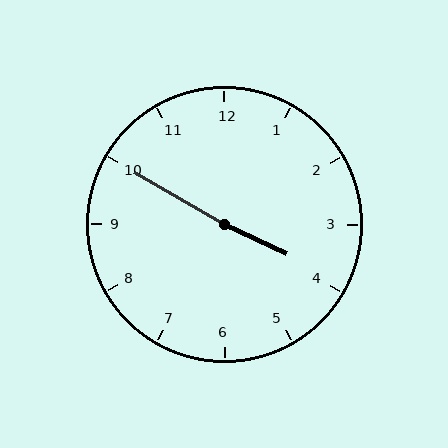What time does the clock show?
3:50.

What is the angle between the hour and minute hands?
Approximately 175 degrees.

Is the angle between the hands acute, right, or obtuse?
It is obtuse.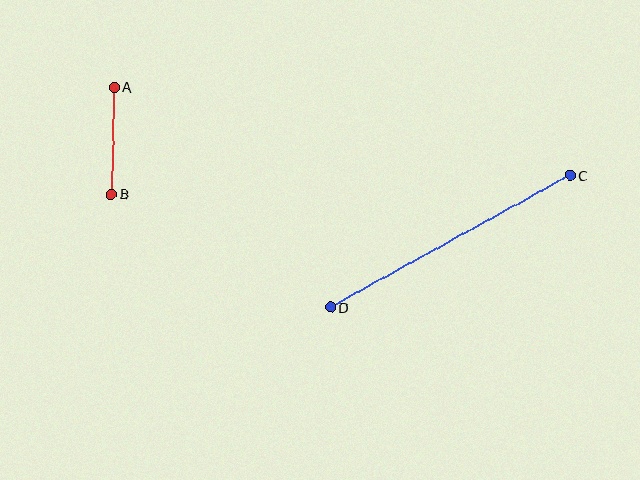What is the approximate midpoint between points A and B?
The midpoint is at approximately (112, 141) pixels.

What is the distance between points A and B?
The distance is approximately 107 pixels.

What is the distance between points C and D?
The distance is approximately 273 pixels.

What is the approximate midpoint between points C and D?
The midpoint is at approximately (450, 241) pixels.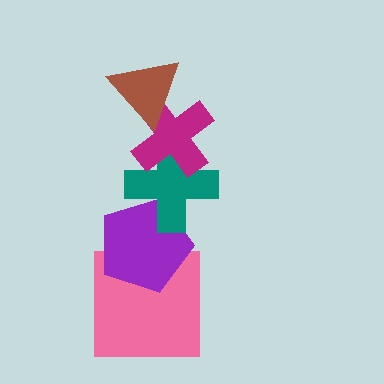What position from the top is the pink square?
The pink square is 5th from the top.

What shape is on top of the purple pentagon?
The teal cross is on top of the purple pentagon.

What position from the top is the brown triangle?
The brown triangle is 1st from the top.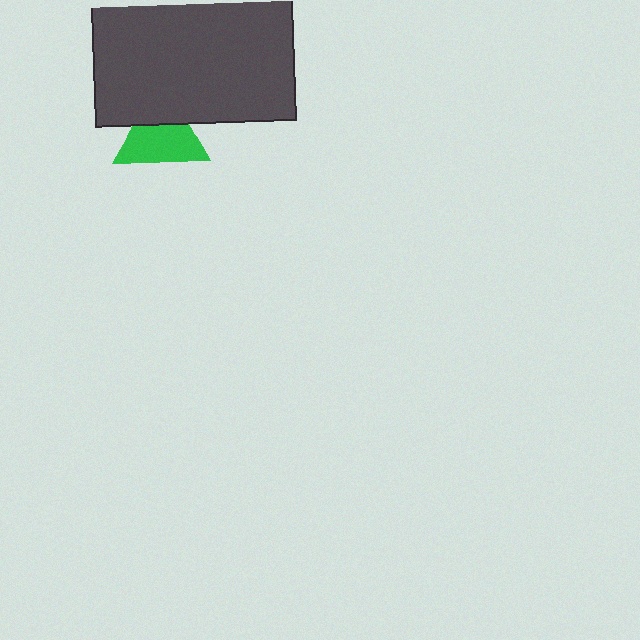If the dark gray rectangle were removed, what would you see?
You would see the complete green triangle.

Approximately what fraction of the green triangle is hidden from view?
Roughly 32% of the green triangle is hidden behind the dark gray rectangle.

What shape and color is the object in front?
The object in front is a dark gray rectangle.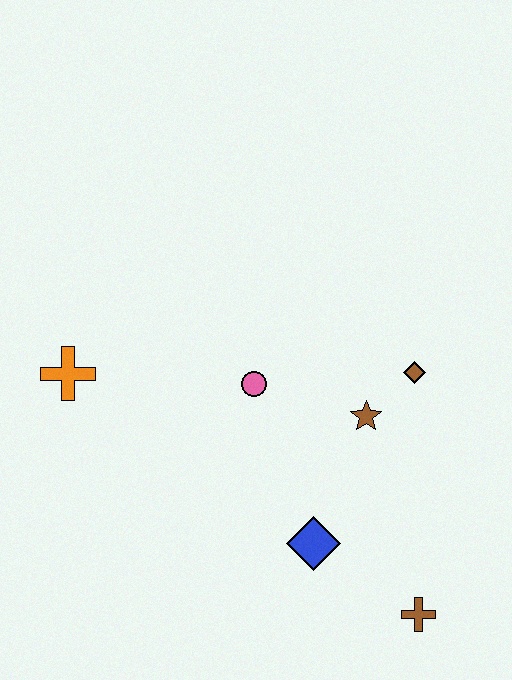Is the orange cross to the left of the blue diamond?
Yes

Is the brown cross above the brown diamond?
No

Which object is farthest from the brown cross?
The orange cross is farthest from the brown cross.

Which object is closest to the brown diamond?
The brown star is closest to the brown diamond.